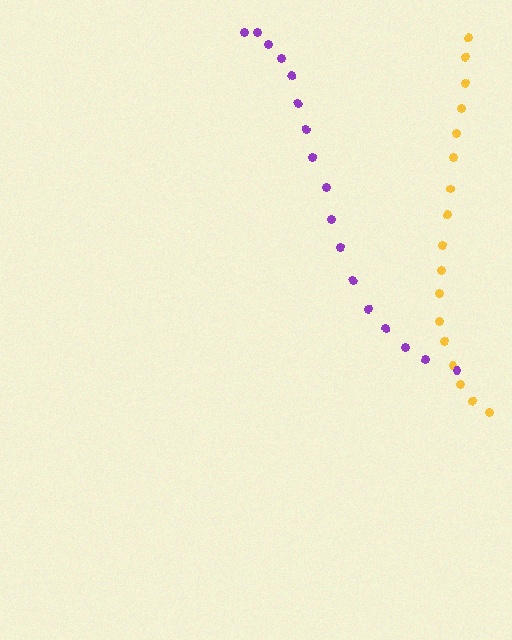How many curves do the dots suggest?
There are 2 distinct paths.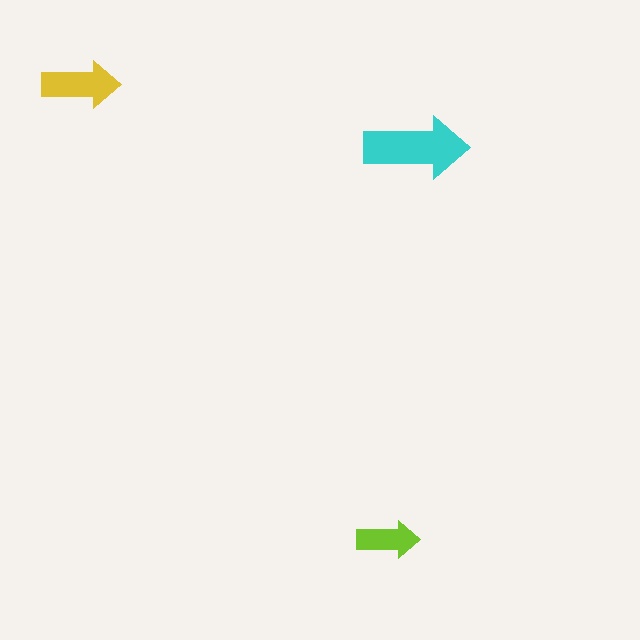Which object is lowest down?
The lime arrow is bottommost.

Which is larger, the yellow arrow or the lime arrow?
The yellow one.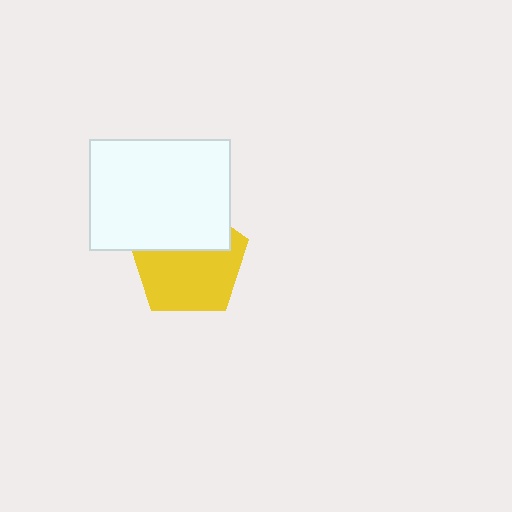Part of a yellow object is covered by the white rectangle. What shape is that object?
It is a pentagon.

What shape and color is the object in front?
The object in front is a white rectangle.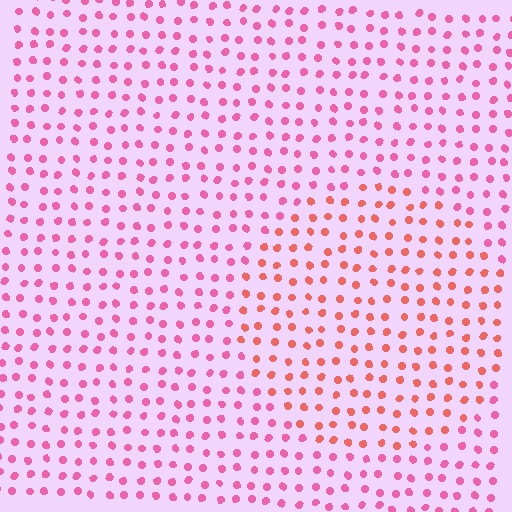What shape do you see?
I see a circle.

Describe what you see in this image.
The image is filled with small pink elements in a uniform arrangement. A circle-shaped region is visible where the elements are tinted to a slightly different hue, forming a subtle color boundary.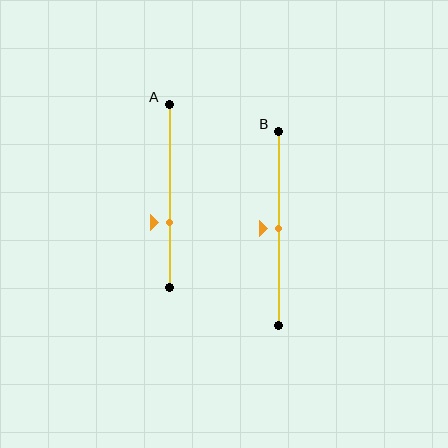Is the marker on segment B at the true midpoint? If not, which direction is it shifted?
Yes, the marker on segment B is at the true midpoint.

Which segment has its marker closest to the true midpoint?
Segment B has its marker closest to the true midpoint.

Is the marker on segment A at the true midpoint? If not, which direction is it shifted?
No, the marker on segment A is shifted downward by about 15% of the segment length.